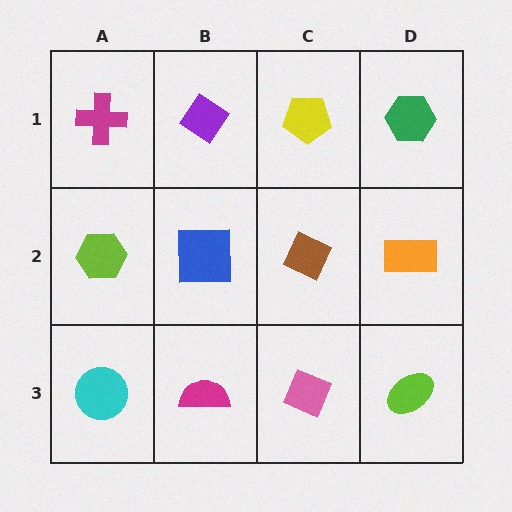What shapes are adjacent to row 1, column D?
An orange rectangle (row 2, column D), a yellow pentagon (row 1, column C).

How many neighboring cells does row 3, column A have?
2.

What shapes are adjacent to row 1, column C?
A brown diamond (row 2, column C), a purple diamond (row 1, column B), a green hexagon (row 1, column D).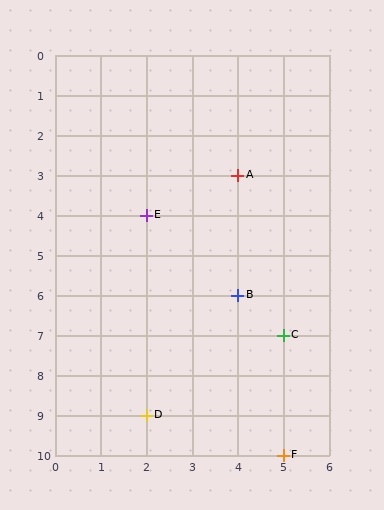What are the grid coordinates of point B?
Point B is at grid coordinates (4, 6).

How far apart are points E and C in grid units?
Points E and C are 3 columns and 3 rows apart (about 4.2 grid units diagonally).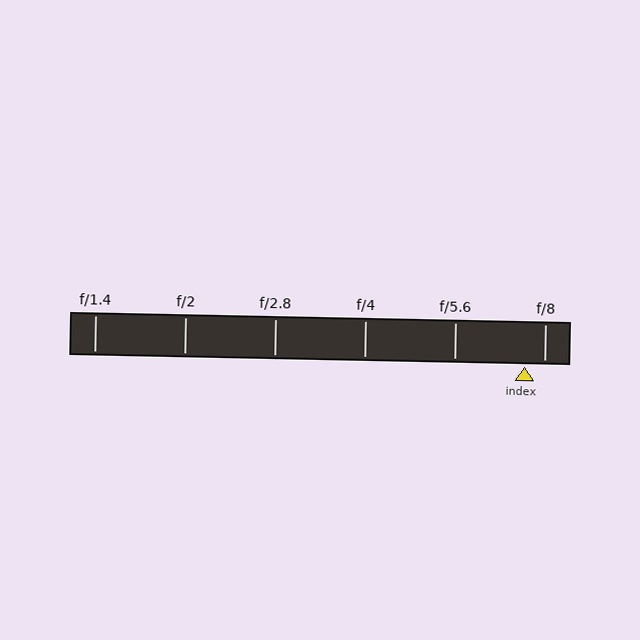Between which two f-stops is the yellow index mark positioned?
The index mark is between f/5.6 and f/8.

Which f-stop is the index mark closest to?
The index mark is closest to f/8.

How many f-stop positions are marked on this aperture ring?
There are 6 f-stop positions marked.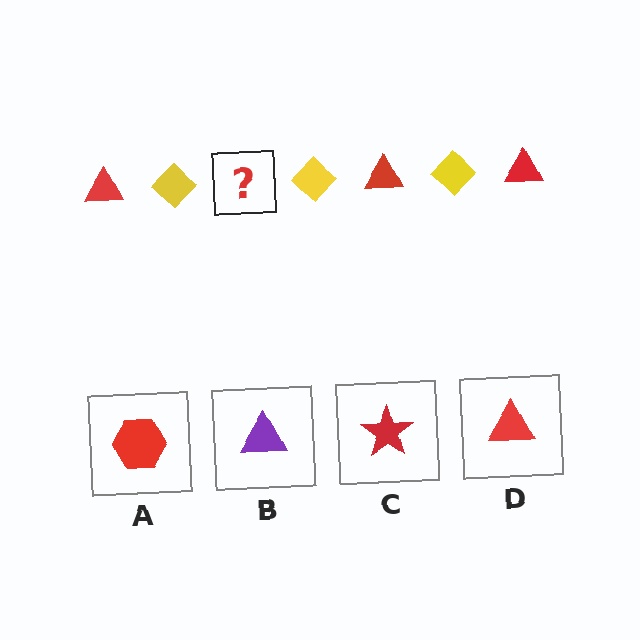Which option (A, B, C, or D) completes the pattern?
D.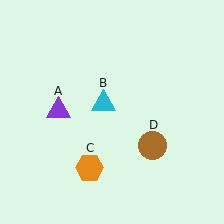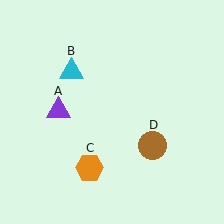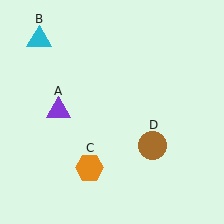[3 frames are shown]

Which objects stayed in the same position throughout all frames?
Purple triangle (object A) and orange hexagon (object C) and brown circle (object D) remained stationary.